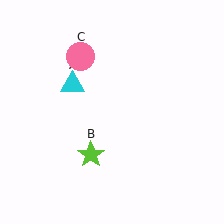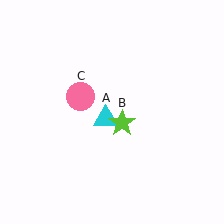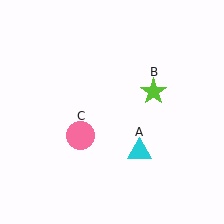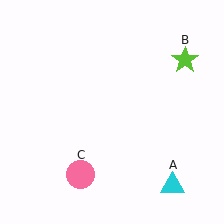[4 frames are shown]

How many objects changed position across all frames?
3 objects changed position: cyan triangle (object A), lime star (object B), pink circle (object C).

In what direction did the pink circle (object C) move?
The pink circle (object C) moved down.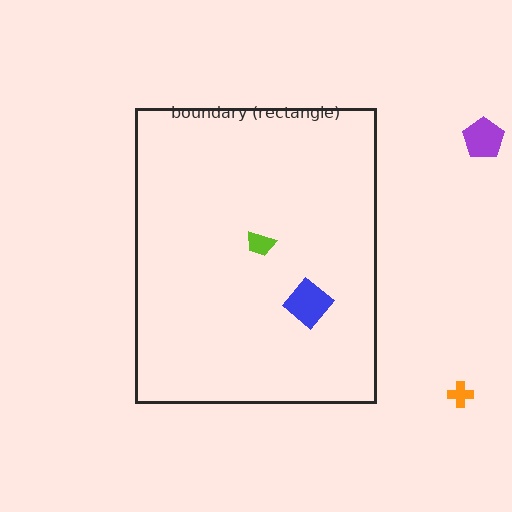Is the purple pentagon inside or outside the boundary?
Outside.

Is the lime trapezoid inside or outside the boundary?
Inside.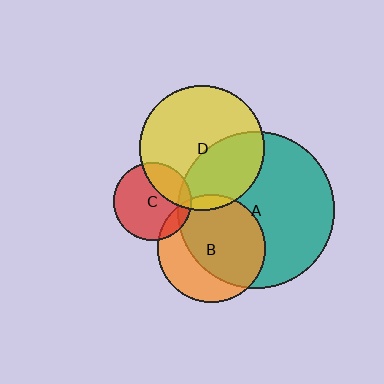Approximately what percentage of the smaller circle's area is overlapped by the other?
Approximately 40%.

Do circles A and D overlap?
Yes.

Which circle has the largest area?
Circle A (teal).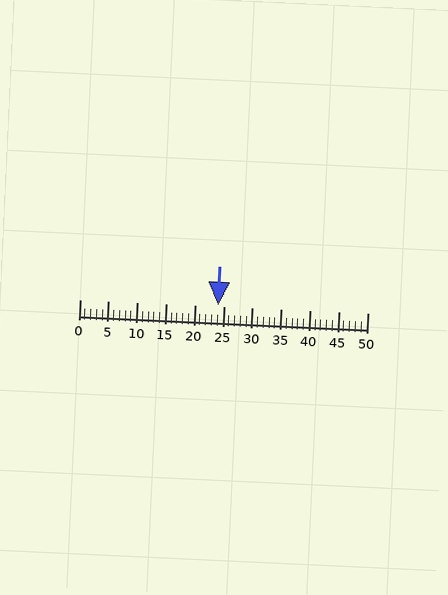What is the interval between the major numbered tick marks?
The major tick marks are spaced 5 units apart.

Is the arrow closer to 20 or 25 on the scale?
The arrow is closer to 25.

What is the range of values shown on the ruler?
The ruler shows values from 0 to 50.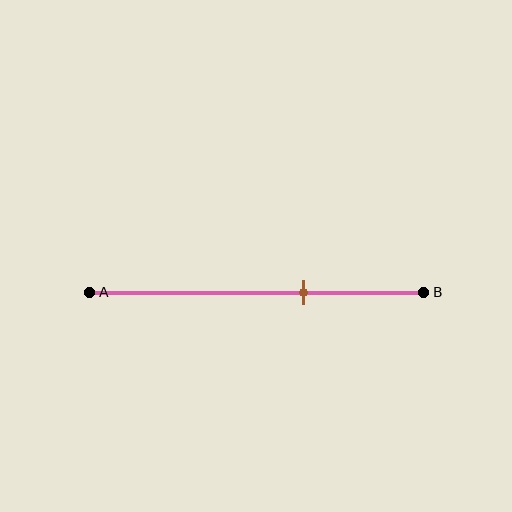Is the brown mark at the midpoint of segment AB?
No, the mark is at about 65% from A, not at the 50% midpoint.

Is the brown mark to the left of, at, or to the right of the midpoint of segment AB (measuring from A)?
The brown mark is to the right of the midpoint of segment AB.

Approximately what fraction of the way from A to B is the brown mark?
The brown mark is approximately 65% of the way from A to B.